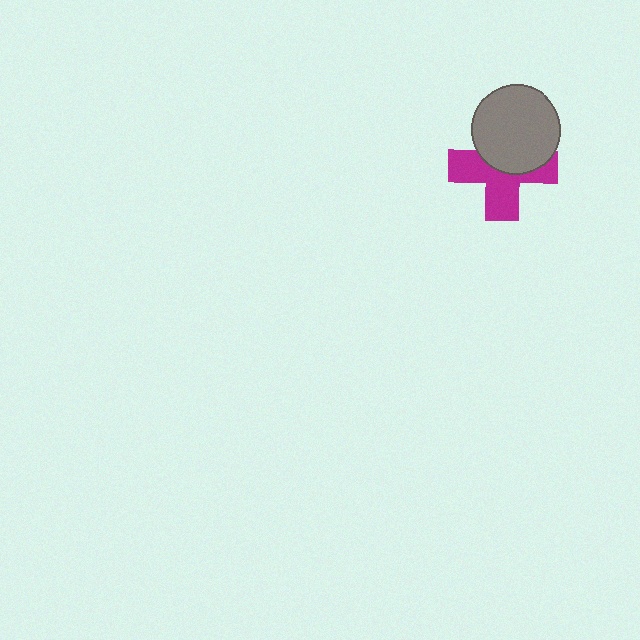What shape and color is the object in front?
The object in front is a gray circle.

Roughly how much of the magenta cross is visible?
About half of it is visible (roughly 56%).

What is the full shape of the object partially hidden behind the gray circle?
The partially hidden object is a magenta cross.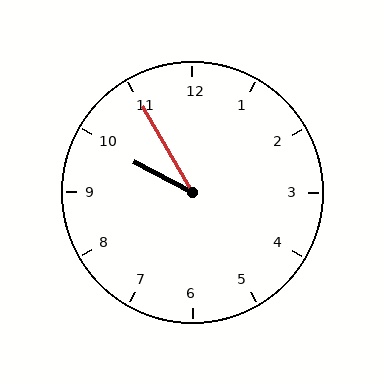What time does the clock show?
9:55.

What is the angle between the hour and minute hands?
Approximately 32 degrees.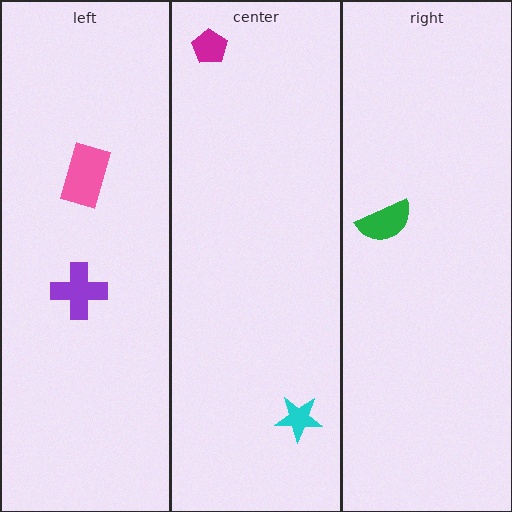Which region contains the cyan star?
The center region.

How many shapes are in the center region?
2.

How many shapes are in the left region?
2.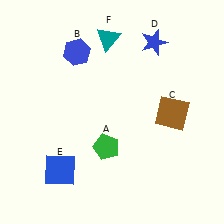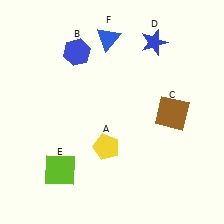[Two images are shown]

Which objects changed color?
A changed from green to yellow. E changed from blue to lime. F changed from teal to blue.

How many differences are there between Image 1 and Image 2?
There are 3 differences between the two images.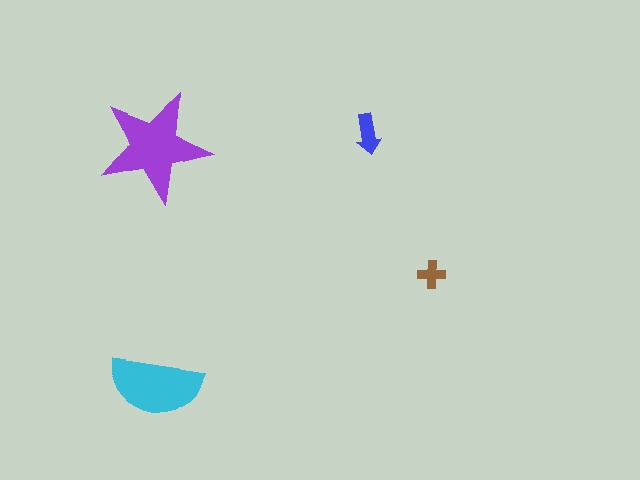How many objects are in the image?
There are 4 objects in the image.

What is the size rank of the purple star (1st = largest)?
1st.